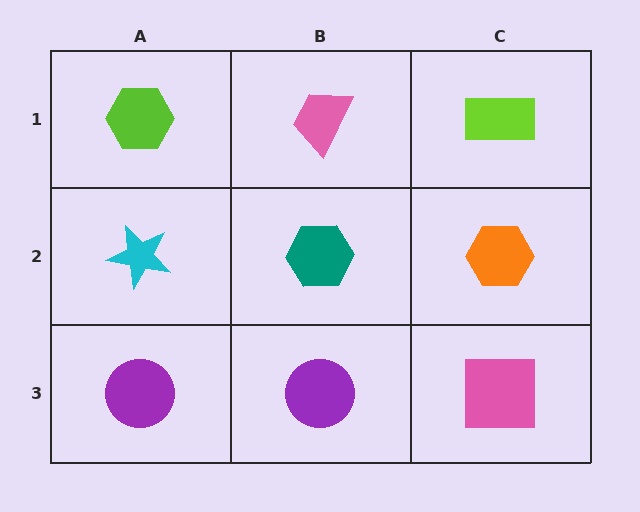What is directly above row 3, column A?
A cyan star.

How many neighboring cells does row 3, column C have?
2.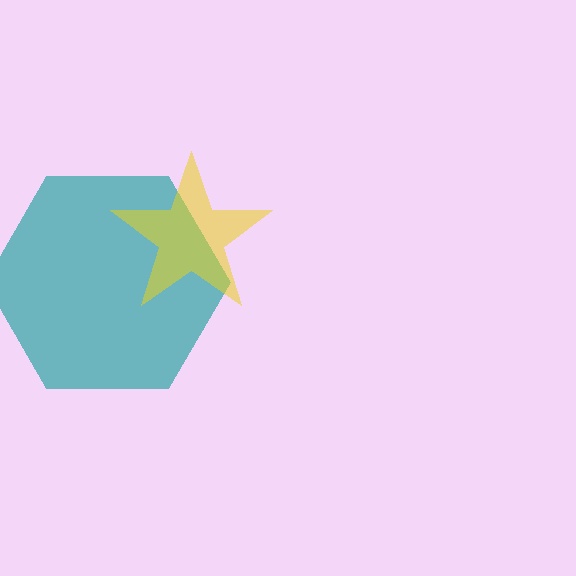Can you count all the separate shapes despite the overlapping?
Yes, there are 2 separate shapes.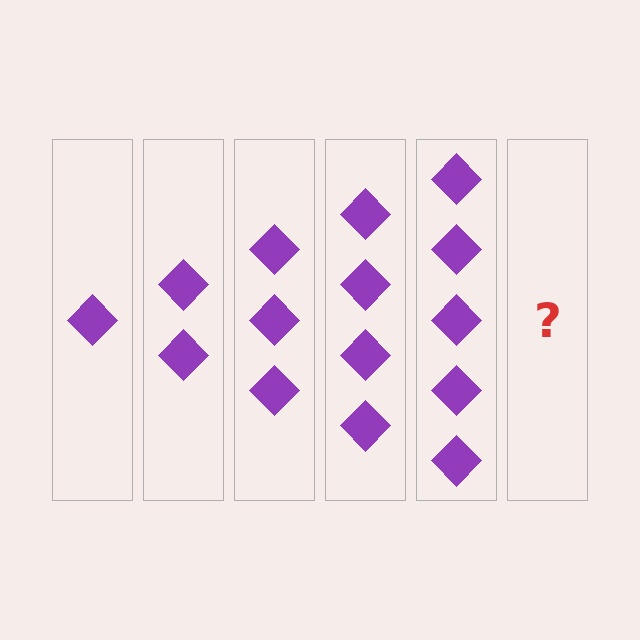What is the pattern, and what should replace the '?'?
The pattern is that each step adds one more diamond. The '?' should be 6 diamonds.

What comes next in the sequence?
The next element should be 6 diamonds.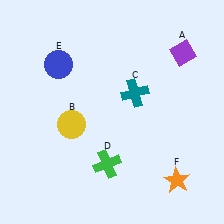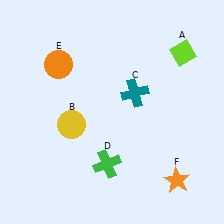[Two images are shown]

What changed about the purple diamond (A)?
In Image 1, A is purple. In Image 2, it changed to lime.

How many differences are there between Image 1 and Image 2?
There are 2 differences between the two images.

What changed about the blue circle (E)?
In Image 1, E is blue. In Image 2, it changed to orange.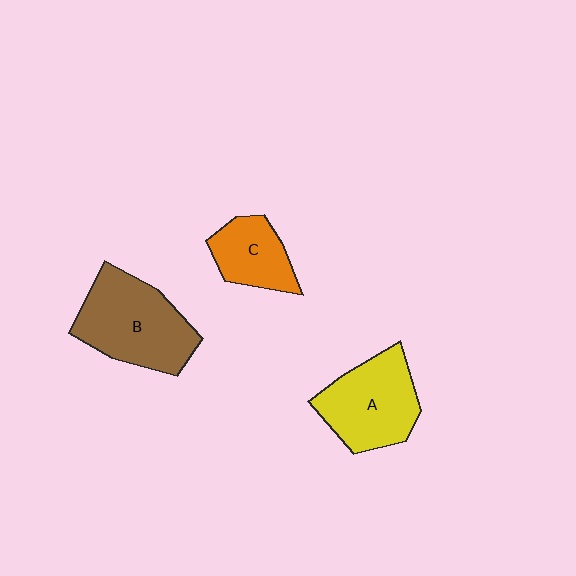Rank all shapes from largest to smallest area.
From largest to smallest: B (brown), A (yellow), C (orange).